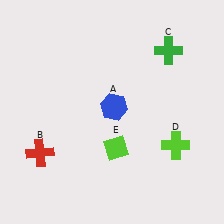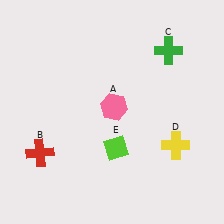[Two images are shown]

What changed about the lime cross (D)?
In Image 1, D is lime. In Image 2, it changed to yellow.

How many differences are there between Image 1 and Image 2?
There are 2 differences between the two images.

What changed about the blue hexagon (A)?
In Image 1, A is blue. In Image 2, it changed to pink.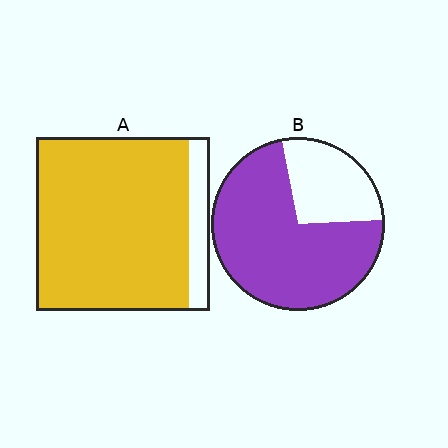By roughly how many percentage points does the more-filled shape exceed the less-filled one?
By roughly 15 percentage points (A over B).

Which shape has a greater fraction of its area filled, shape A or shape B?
Shape A.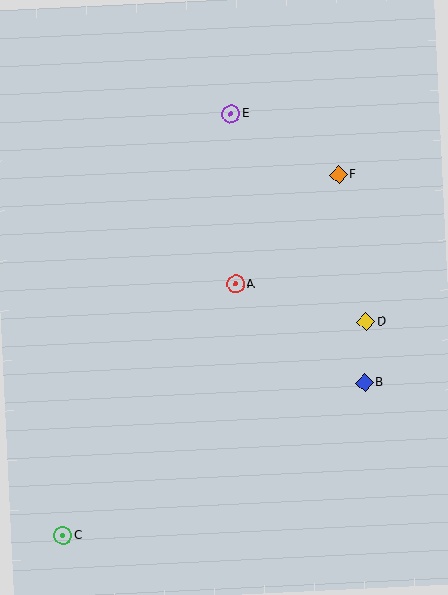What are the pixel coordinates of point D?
Point D is at (366, 322).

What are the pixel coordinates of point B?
Point B is at (364, 382).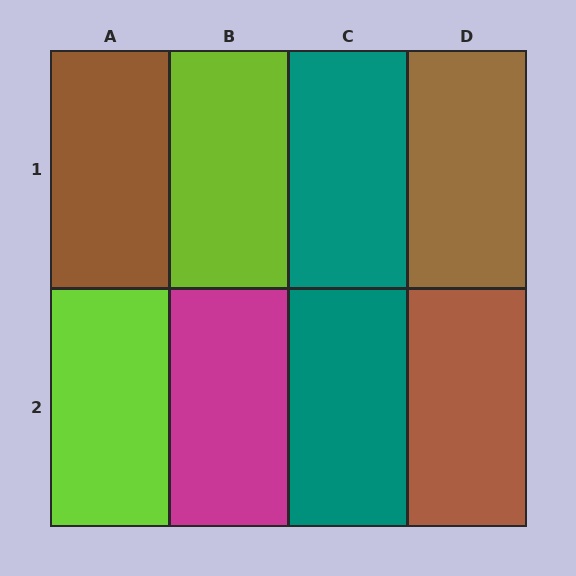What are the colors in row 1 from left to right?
Brown, lime, teal, brown.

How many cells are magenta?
1 cell is magenta.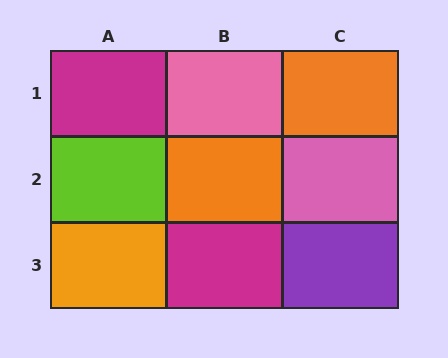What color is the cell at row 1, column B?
Pink.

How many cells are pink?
2 cells are pink.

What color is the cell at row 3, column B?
Magenta.